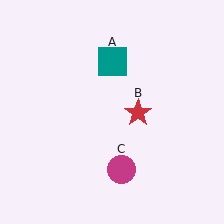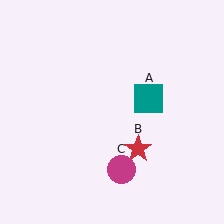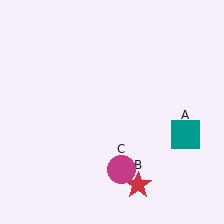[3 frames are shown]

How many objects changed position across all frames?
2 objects changed position: teal square (object A), red star (object B).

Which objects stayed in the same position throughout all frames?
Magenta circle (object C) remained stationary.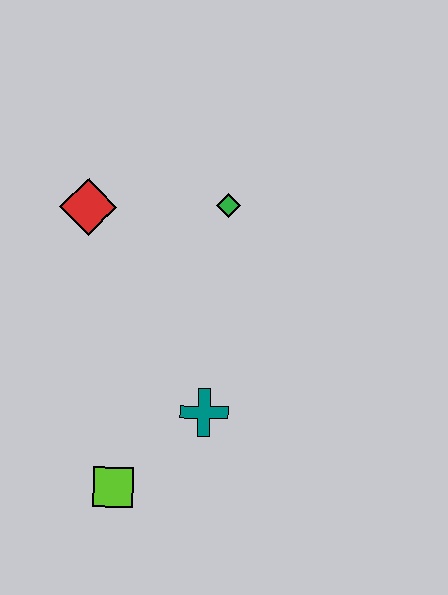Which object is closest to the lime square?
The teal cross is closest to the lime square.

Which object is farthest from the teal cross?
The red diamond is farthest from the teal cross.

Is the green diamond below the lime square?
No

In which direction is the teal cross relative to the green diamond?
The teal cross is below the green diamond.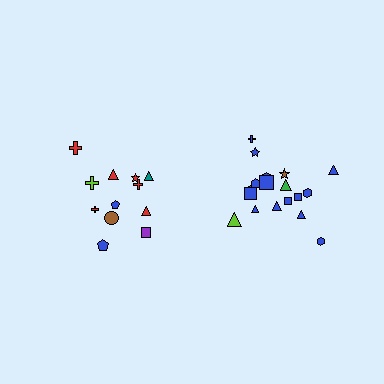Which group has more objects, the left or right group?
The right group.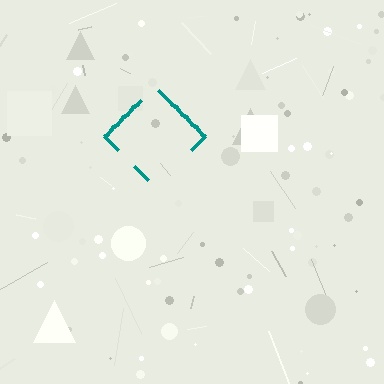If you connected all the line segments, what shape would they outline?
They would outline a diamond.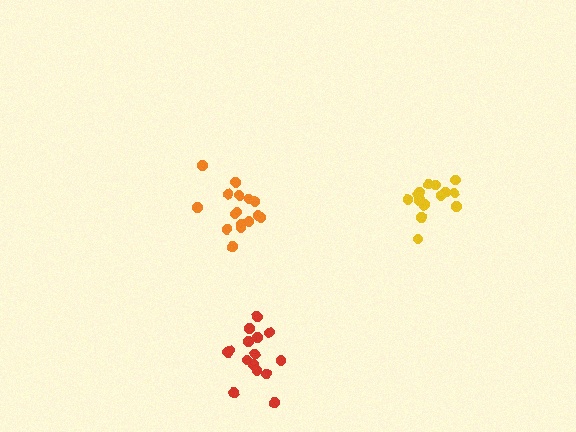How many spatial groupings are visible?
There are 3 spatial groupings.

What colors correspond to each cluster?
The clusters are colored: yellow, red, orange.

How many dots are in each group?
Group 1: 15 dots, Group 2: 15 dots, Group 3: 17 dots (47 total).